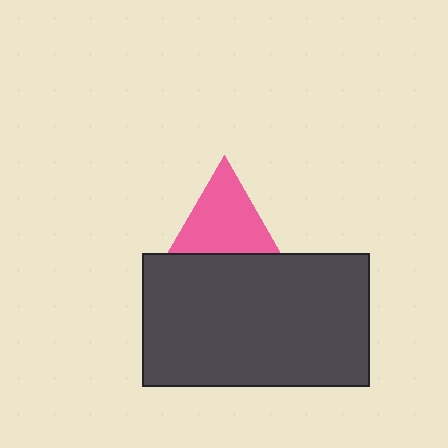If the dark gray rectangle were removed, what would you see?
You would see the complete pink triangle.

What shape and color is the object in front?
The object in front is a dark gray rectangle.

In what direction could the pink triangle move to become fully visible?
The pink triangle could move up. That would shift it out from behind the dark gray rectangle entirely.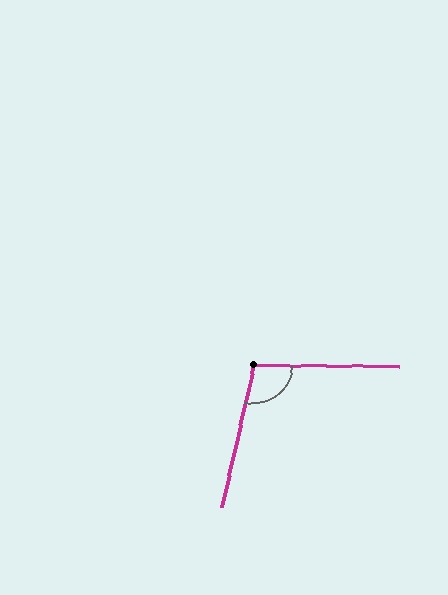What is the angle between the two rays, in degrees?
Approximately 102 degrees.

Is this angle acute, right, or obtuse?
It is obtuse.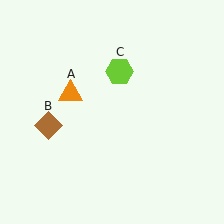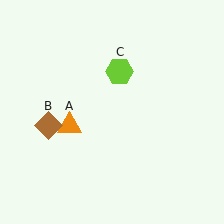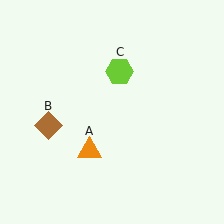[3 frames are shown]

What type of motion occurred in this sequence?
The orange triangle (object A) rotated counterclockwise around the center of the scene.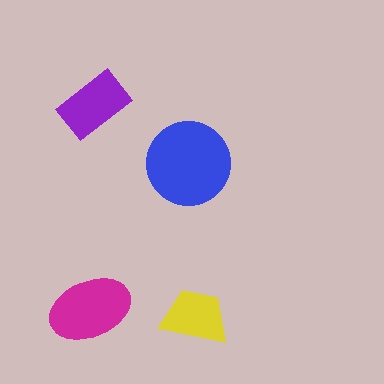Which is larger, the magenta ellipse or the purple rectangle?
The magenta ellipse.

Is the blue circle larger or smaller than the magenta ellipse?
Larger.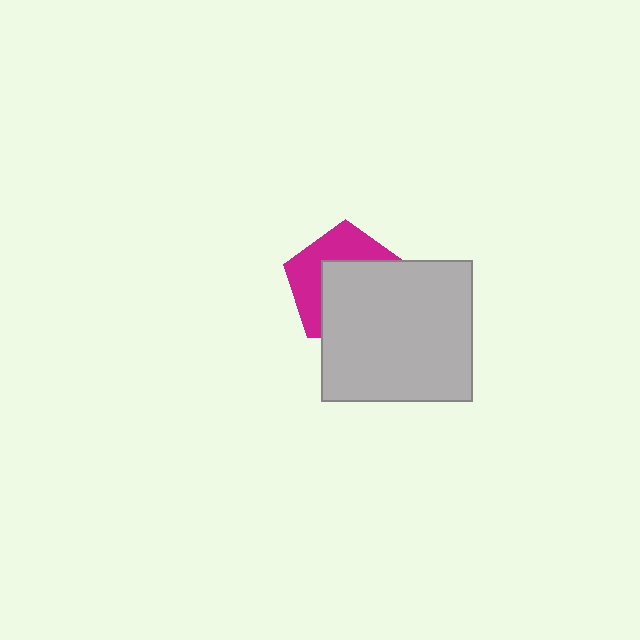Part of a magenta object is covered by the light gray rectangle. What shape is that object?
It is a pentagon.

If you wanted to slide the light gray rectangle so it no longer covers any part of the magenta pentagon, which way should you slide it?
Slide it toward the lower-right — that is the most direct way to separate the two shapes.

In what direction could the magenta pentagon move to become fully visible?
The magenta pentagon could move toward the upper-left. That would shift it out from behind the light gray rectangle entirely.